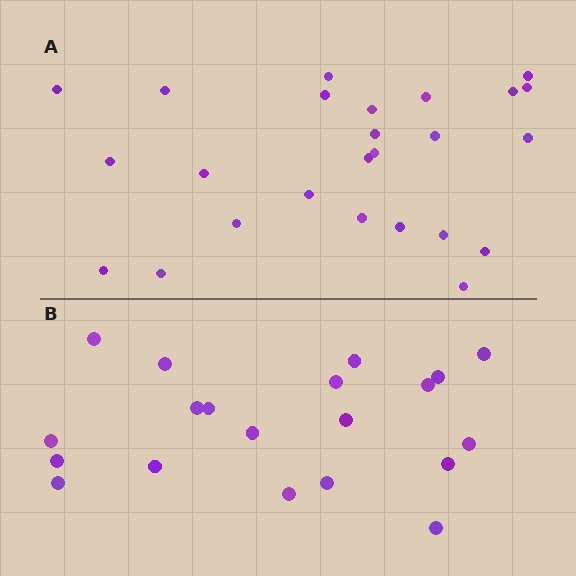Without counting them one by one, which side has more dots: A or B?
Region A (the top region) has more dots.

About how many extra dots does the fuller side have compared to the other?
Region A has about 5 more dots than region B.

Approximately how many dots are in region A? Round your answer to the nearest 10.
About 20 dots. (The exact count is 25, which rounds to 20.)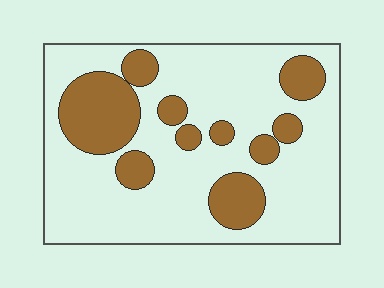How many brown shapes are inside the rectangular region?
10.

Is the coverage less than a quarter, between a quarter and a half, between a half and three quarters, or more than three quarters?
Between a quarter and a half.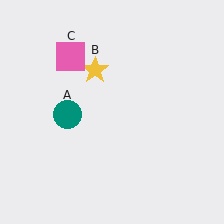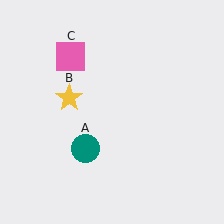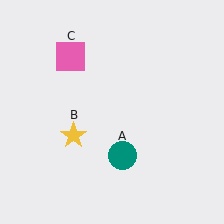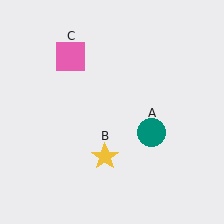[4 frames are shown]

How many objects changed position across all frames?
2 objects changed position: teal circle (object A), yellow star (object B).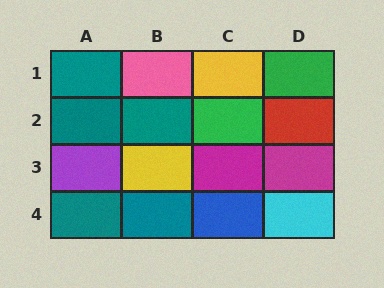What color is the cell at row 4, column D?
Cyan.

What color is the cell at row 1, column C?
Yellow.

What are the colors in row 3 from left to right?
Purple, yellow, magenta, magenta.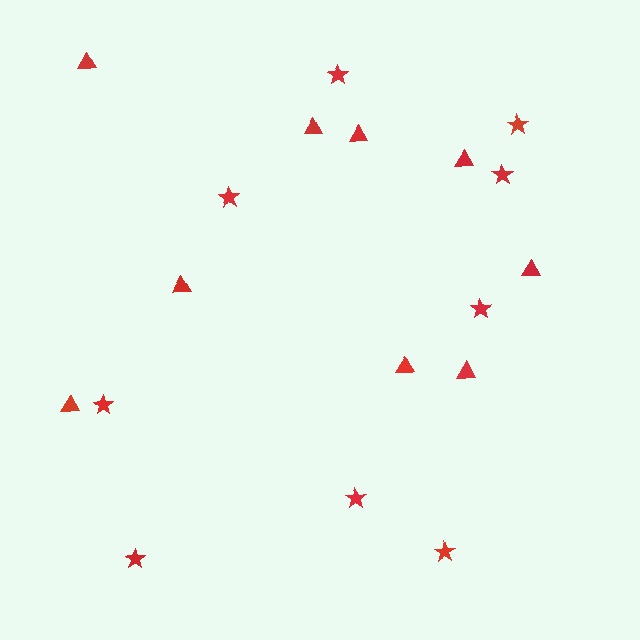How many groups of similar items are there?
There are 2 groups: one group of stars (9) and one group of triangles (9).